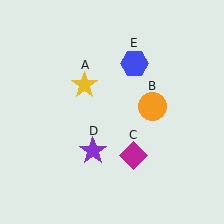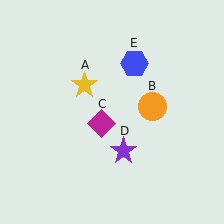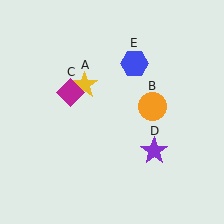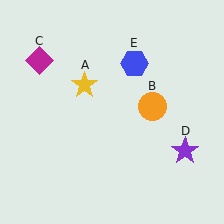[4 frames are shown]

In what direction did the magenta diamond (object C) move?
The magenta diamond (object C) moved up and to the left.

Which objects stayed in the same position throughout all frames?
Yellow star (object A) and orange circle (object B) and blue hexagon (object E) remained stationary.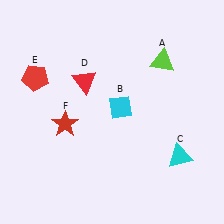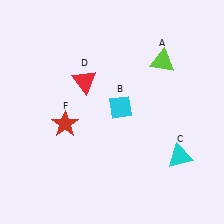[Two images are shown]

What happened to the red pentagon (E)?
The red pentagon (E) was removed in Image 2. It was in the top-left area of Image 1.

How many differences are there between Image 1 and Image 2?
There is 1 difference between the two images.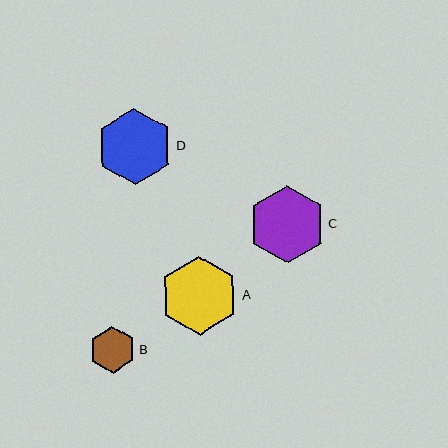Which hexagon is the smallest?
Hexagon B is the smallest with a size of approximately 46 pixels.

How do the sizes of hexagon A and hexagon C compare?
Hexagon A and hexagon C are approximately the same size.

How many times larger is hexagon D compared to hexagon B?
Hexagon D is approximately 1.6 times the size of hexagon B.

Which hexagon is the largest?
Hexagon A is the largest with a size of approximately 79 pixels.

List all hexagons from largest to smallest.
From largest to smallest: A, C, D, B.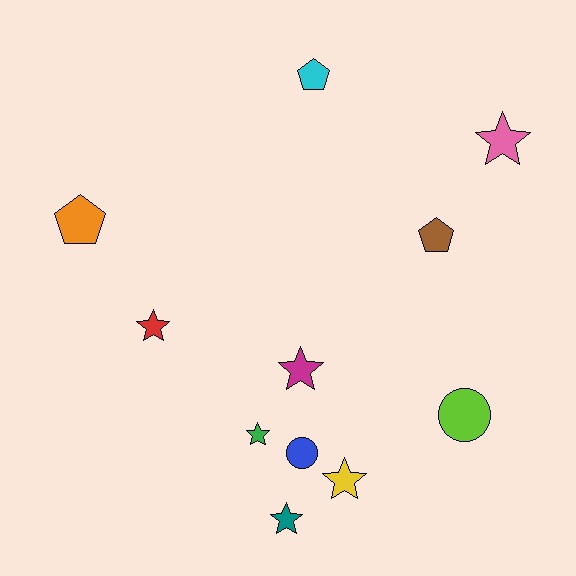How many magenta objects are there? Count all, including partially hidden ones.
There is 1 magenta object.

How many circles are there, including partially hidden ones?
There are 2 circles.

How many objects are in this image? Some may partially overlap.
There are 11 objects.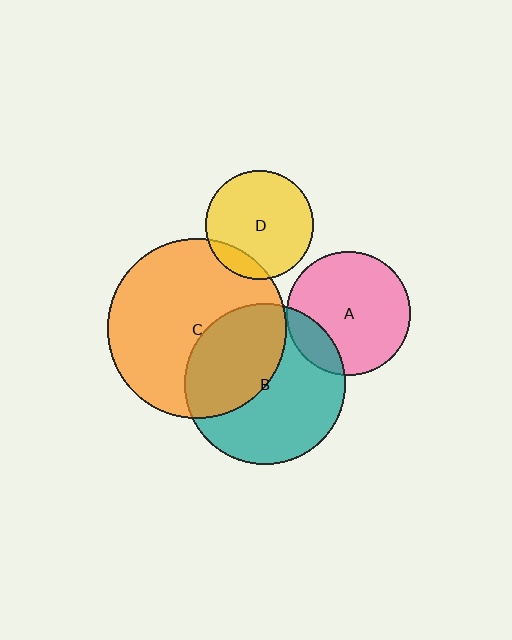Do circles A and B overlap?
Yes.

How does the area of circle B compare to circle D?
Approximately 2.2 times.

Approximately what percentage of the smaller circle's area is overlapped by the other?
Approximately 15%.